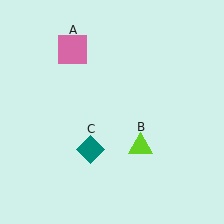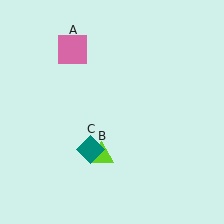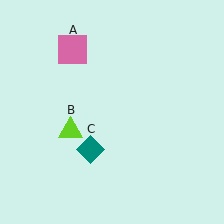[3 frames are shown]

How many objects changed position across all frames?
1 object changed position: lime triangle (object B).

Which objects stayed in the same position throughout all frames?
Pink square (object A) and teal diamond (object C) remained stationary.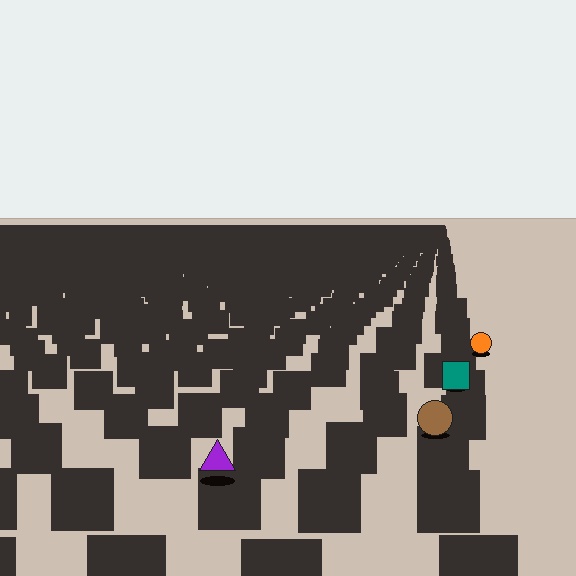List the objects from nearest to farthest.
From nearest to farthest: the purple triangle, the brown circle, the teal square, the orange circle.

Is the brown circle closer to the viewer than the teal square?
Yes. The brown circle is closer — you can tell from the texture gradient: the ground texture is coarser near it.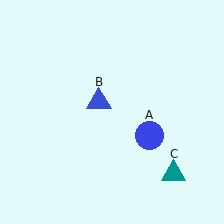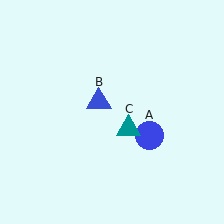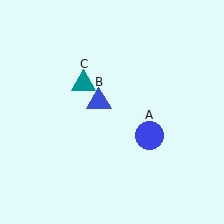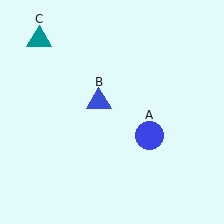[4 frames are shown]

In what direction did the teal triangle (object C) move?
The teal triangle (object C) moved up and to the left.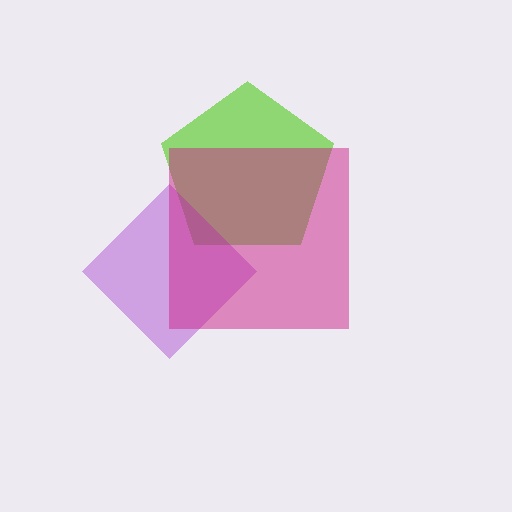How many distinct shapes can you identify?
There are 3 distinct shapes: a lime pentagon, a purple diamond, a magenta square.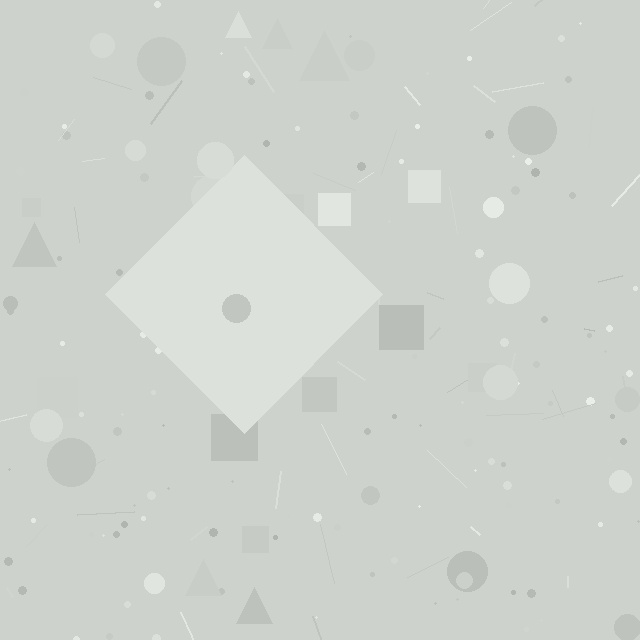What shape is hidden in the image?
A diamond is hidden in the image.